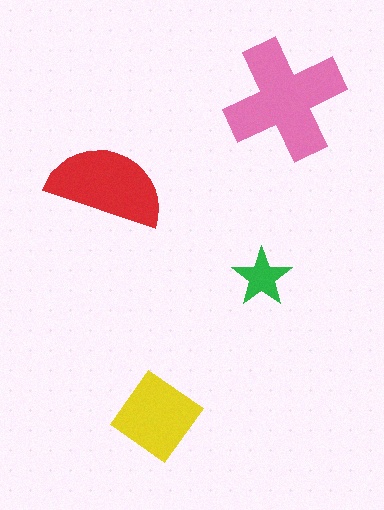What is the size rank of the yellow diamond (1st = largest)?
3rd.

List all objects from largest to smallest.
The pink cross, the red semicircle, the yellow diamond, the green star.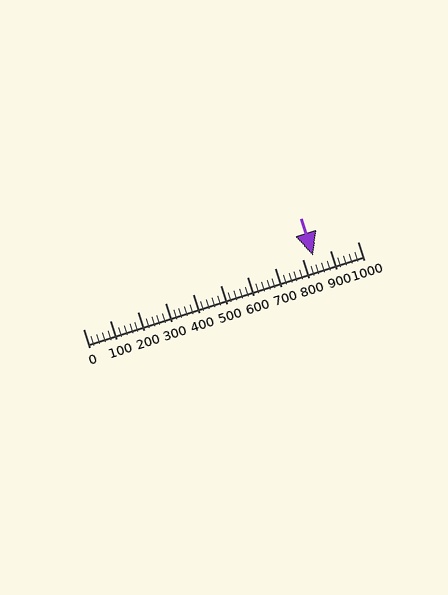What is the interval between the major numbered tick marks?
The major tick marks are spaced 100 units apart.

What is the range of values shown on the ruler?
The ruler shows values from 0 to 1000.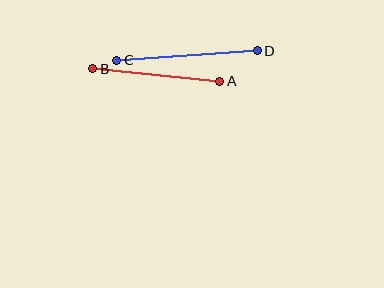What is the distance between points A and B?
The distance is approximately 128 pixels.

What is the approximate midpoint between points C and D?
The midpoint is at approximately (187, 55) pixels.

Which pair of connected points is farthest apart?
Points C and D are farthest apart.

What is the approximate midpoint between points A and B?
The midpoint is at approximately (156, 75) pixels.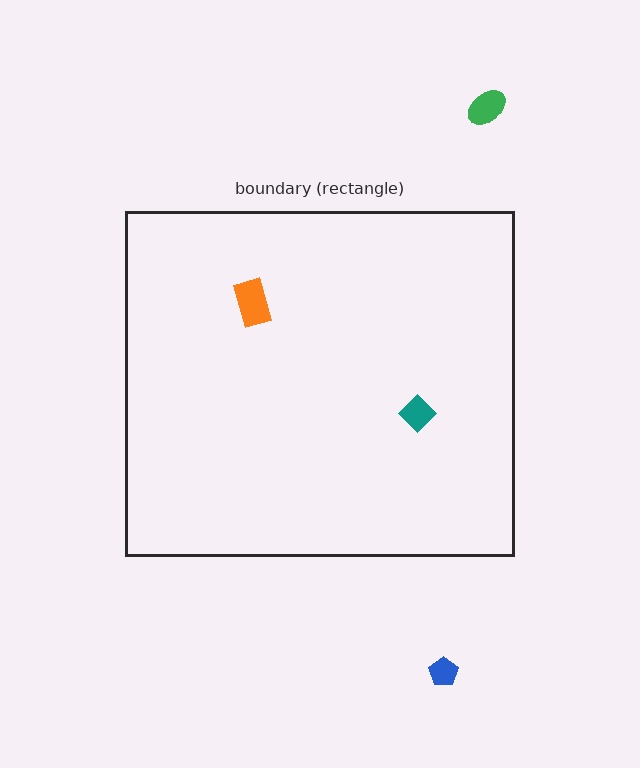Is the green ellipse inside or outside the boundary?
Outside.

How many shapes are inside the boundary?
2 inside, 2 outside.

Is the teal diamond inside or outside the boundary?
Inside.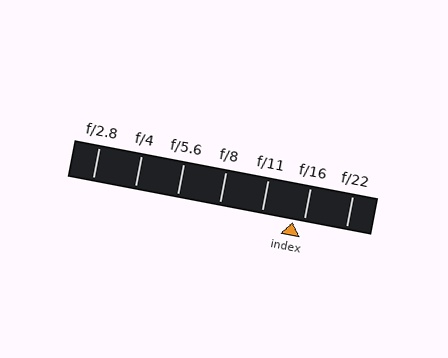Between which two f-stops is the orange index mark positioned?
The index mark is between f/11 and f/16.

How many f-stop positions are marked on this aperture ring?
There are 7 f-stop positions marked.